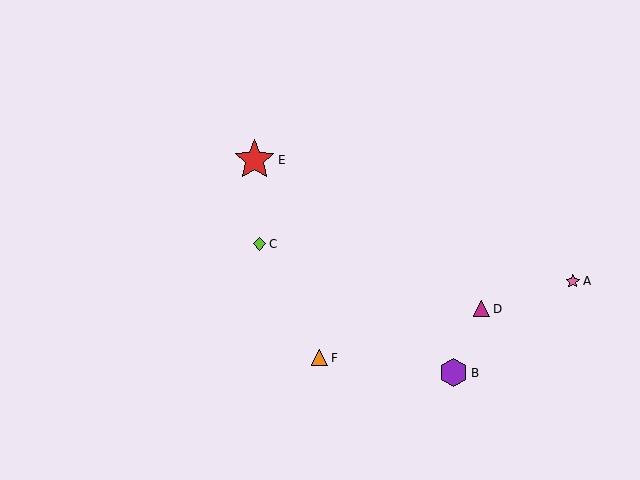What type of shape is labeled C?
Shape C is a lime diamond.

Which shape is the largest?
The red star (labeled E) is the largest.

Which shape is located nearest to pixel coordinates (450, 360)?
The purple hexagon (labeled B) at (454, 373) is nearest to that location.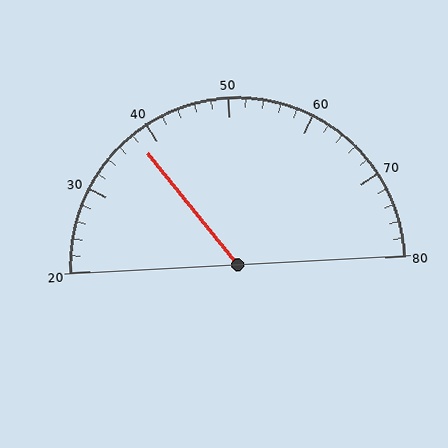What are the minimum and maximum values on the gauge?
The gauge ranges from 20 to 80.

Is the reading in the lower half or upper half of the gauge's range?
The reading is in the lower half of the range (20 to 80).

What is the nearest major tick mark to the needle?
The nearest major tick mark is 40.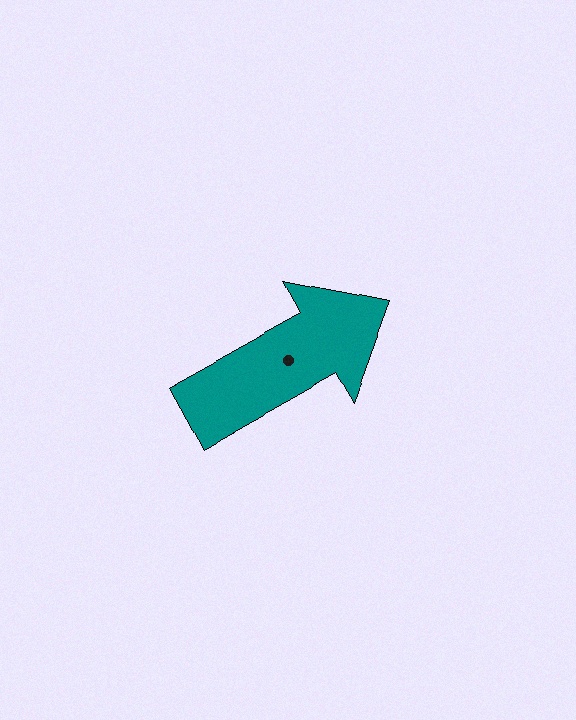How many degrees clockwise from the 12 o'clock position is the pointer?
Approximately 61 degrees.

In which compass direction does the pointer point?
Northeast.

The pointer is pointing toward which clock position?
Roughly 2 o'clock.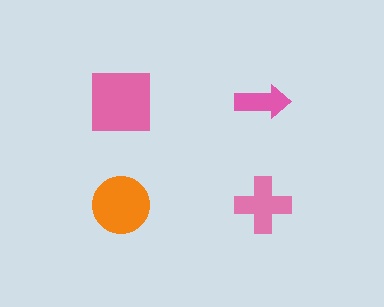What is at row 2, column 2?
A pink cross.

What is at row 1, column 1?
A pink square.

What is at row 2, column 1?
An orange circle.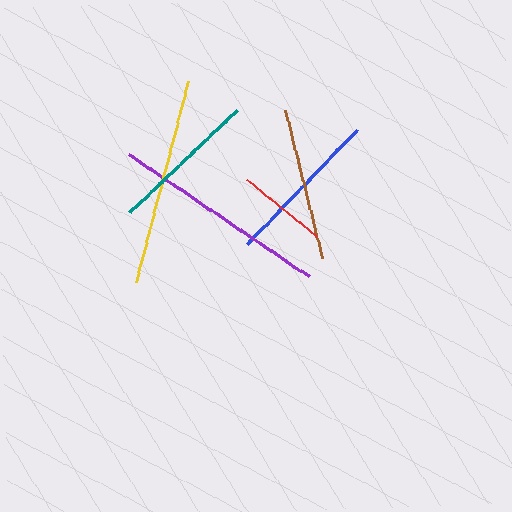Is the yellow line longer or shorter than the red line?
The yellow line is longer than the red line.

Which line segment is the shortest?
The red line is the shortest at approximately 90 pixels.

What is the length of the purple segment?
The purple segment is approximately 218 pixels long.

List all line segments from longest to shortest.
From longest to shortest: purple, yellow, blue, brown, teal, red.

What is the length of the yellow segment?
The yellow segment is approximately 208 pixels long.